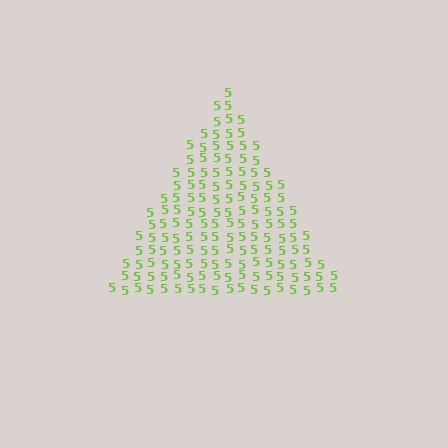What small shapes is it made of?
It is made of small digit 5's.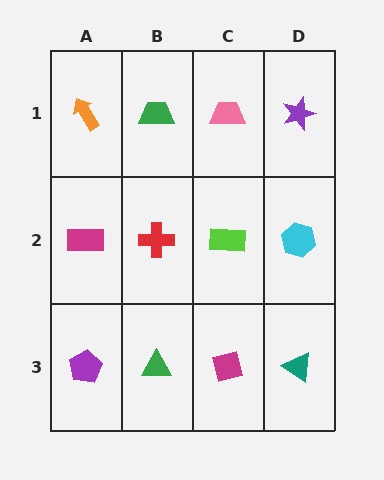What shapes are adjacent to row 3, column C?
A lime rectangle (row 2, column C), a green triangle (row 3, column B), a teal triangle (row 3, column D).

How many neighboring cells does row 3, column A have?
2.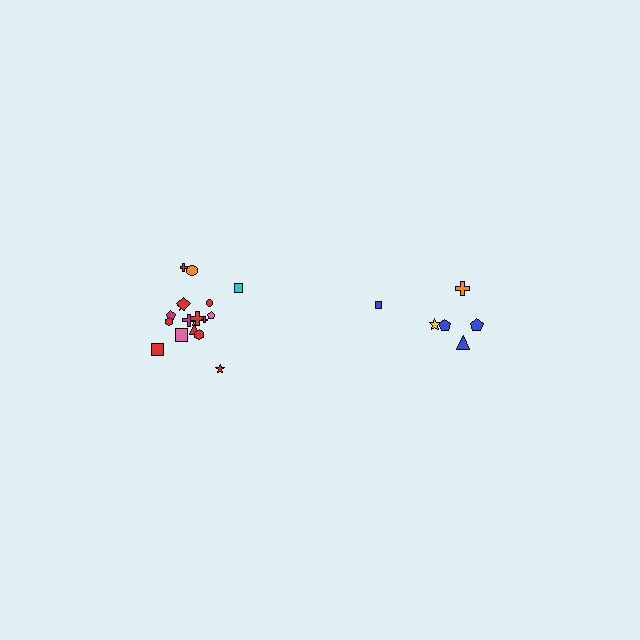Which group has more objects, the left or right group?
The left group.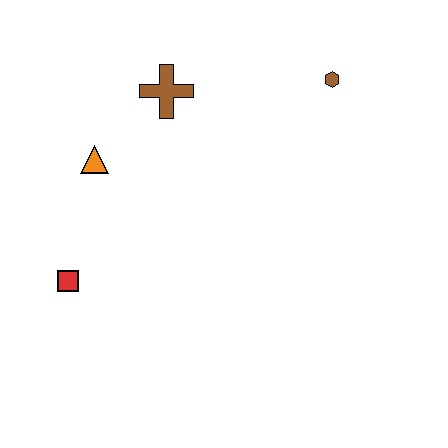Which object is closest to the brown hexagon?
The brown cross is closest to the brown hexagon.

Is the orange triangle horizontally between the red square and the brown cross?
Yes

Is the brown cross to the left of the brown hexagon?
Yes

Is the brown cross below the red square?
No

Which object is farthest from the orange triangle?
The brown hexagon is farthest from the orange triangle.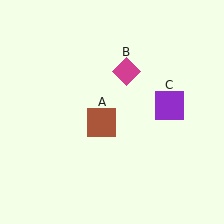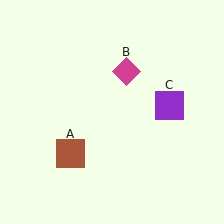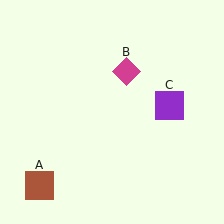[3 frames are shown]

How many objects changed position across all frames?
1 object changed position: brown square (object A).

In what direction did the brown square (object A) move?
The brown square (object A) moved down and to the left.